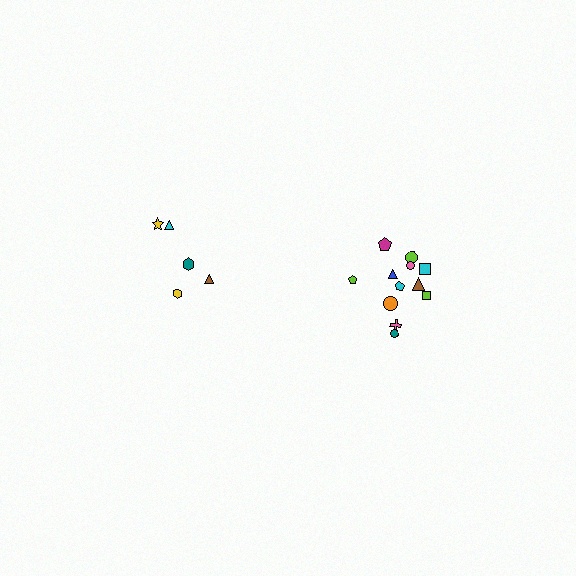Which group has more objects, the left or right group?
The right group.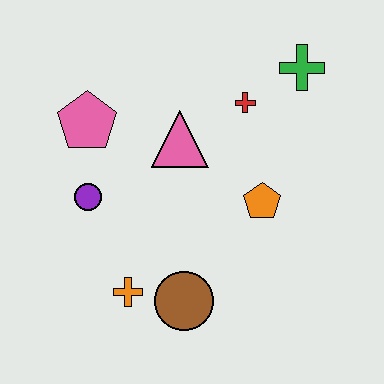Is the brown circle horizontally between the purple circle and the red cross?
Yes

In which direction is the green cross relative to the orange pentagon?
The green cross is above the orange pentagon.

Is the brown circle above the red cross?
No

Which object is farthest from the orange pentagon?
The pink pentagon is farthest from the orange pentagon.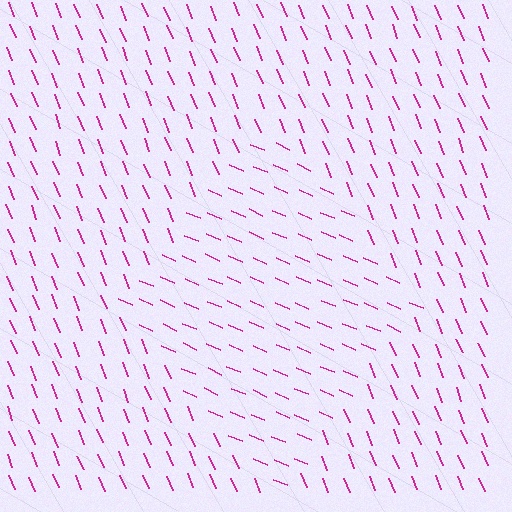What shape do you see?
I see a diamond.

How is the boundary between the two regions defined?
The boundary is defined purely by a change in line orientation (approximately 45 degrees difference). All lines are the same color and thickness.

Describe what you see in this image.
The image is filled with small magenta line segments. A diamond region in the image has lines oriented differently from the surrounding lines, creating a visible texture boundary.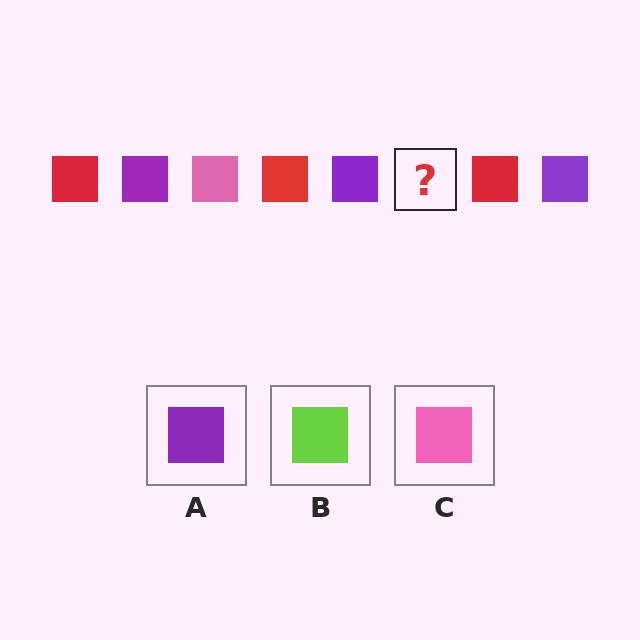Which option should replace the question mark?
Option C.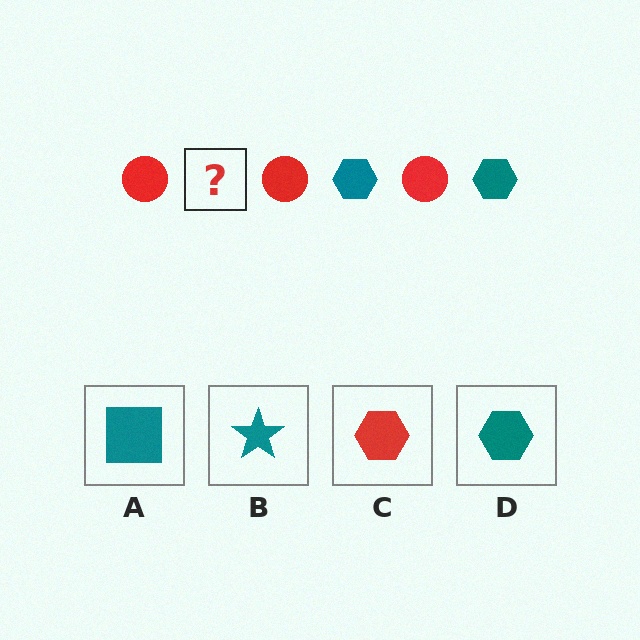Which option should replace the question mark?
Option D.